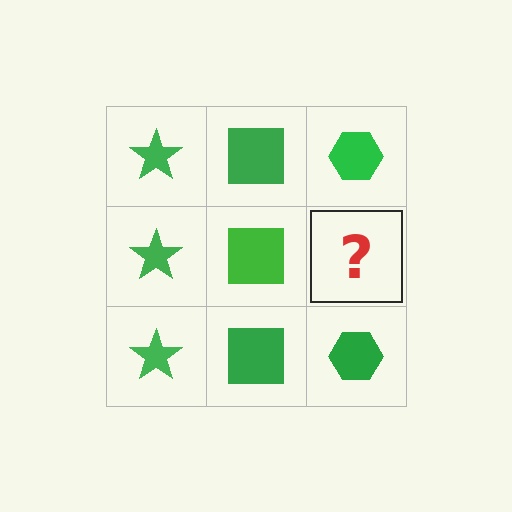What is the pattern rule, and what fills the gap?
The rule is that each column has a consistent shape. The gap should be filled with a green hexagon.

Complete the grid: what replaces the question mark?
The question mark should be replaced with a green hexagon.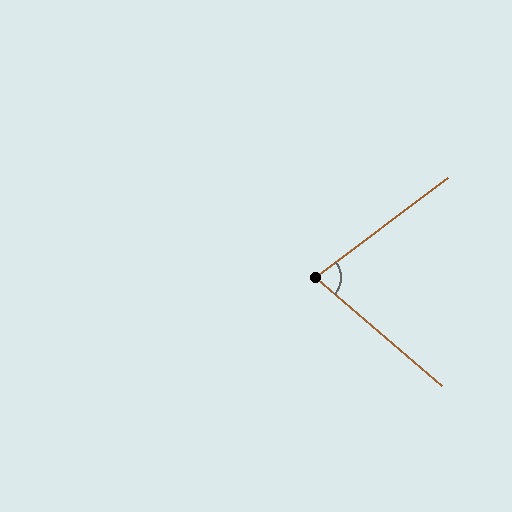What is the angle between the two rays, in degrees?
Approximately 78 degrees.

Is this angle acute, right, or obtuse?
It is acute.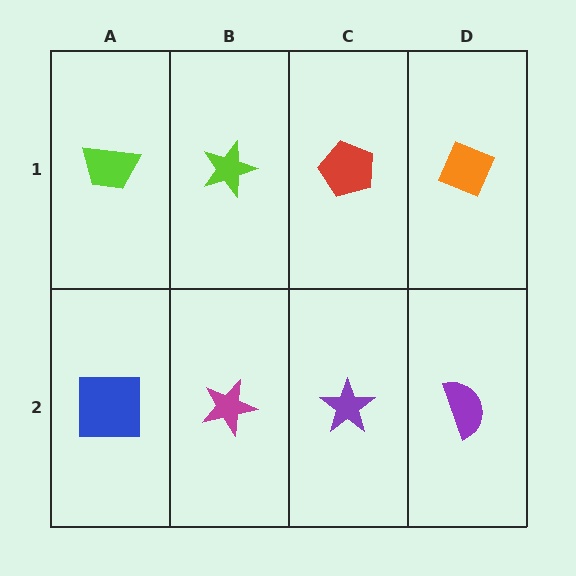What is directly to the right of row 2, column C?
A purple semicircle.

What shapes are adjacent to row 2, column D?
An orange diamond (row 1, column D), a purple star (row 2, column C).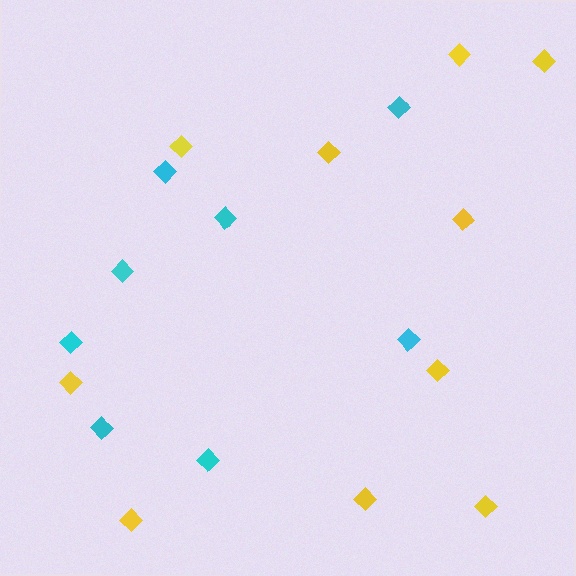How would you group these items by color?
There are 2 groups: one group of cyan diamonds (8) and one group of yellow diamonds (10).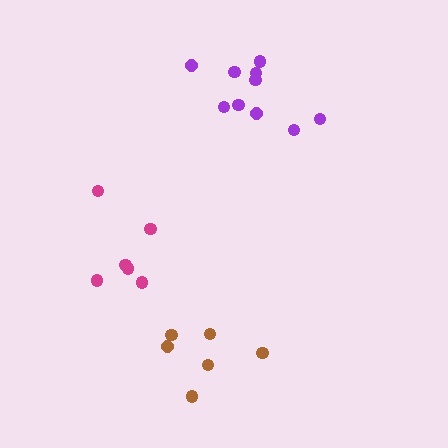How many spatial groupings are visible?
There are 3 spatial groupings.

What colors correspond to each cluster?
The clusters are colored: magenta, purple, brown.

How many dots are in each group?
Group 1: 6 dots, Group 2: 10 dots, Group 3: 6 dots (22 total).